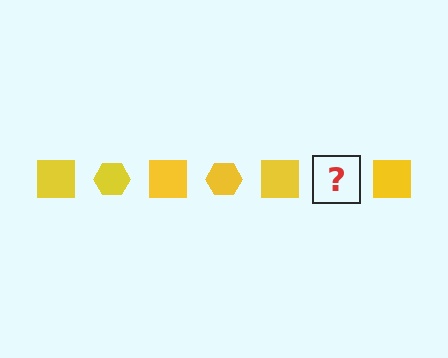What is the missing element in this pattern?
The missing element is a yellow hexagon.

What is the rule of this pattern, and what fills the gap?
The rule is that the pattern cycles through square, hexagon shapes in yellow. The gap should be filled with a yellow hexagon.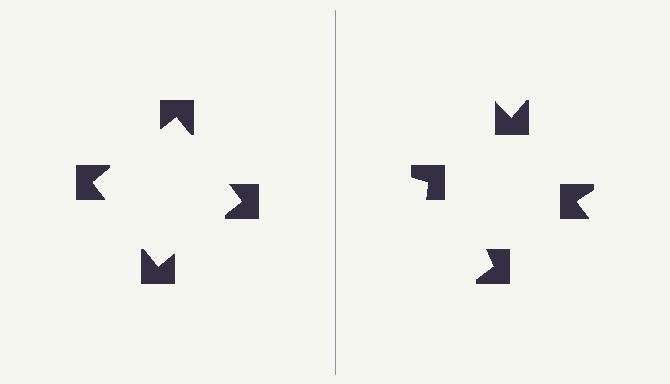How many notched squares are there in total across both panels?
8 — 4 on each side.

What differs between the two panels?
The notched squares are positioned identically on both sides; only the wedge orientations differ. On the left they align to a square; on the right they are misaligned.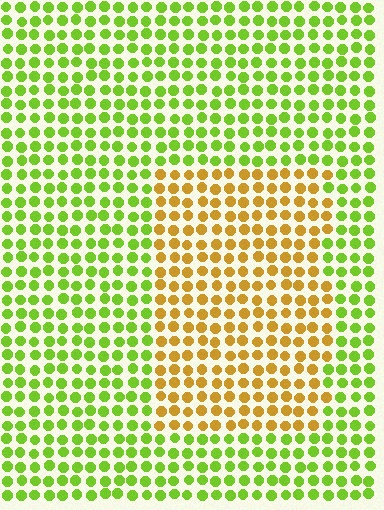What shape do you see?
I see a rectangle.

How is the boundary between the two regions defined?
The boundary is defined purely by a slight shift in hue (about 52 degrees). Spacing, size, and orientation are identical on both sides.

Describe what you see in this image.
The image is filled with small lime elements in a uniform arrangement. A rectangle-shaped region is visible where the elements are tinted to a slightly different hue, forming a subtle color boundary.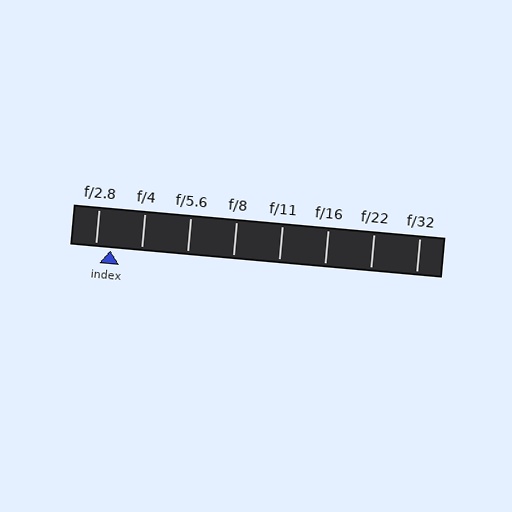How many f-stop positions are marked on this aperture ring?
There are 8 f-stop positions marked.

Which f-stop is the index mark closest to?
The index mark is closest to f/2.8.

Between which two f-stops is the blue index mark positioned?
The index mark is between f/2.8 and f/4.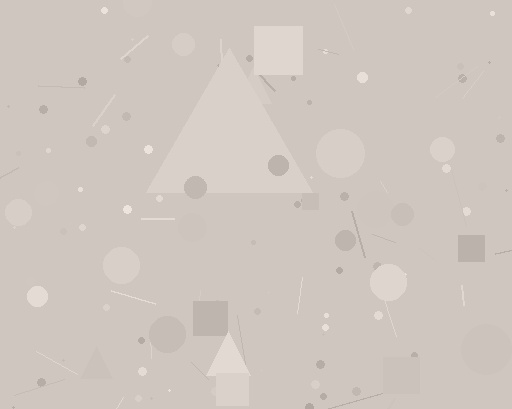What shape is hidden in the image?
A triangle is hidden in the image.